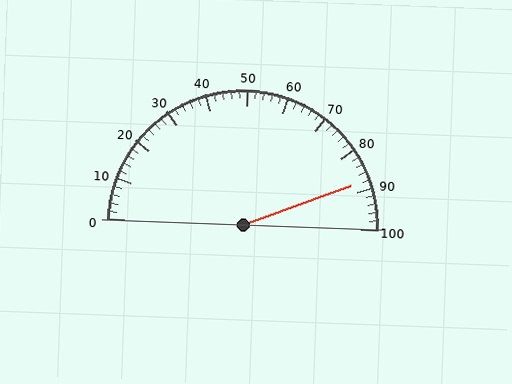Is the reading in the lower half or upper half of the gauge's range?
The reading is in the upper half of the range (0 to 100).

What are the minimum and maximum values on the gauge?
The gauge ranges from 0 to 100.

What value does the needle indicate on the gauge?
The needle indicates approximately 88.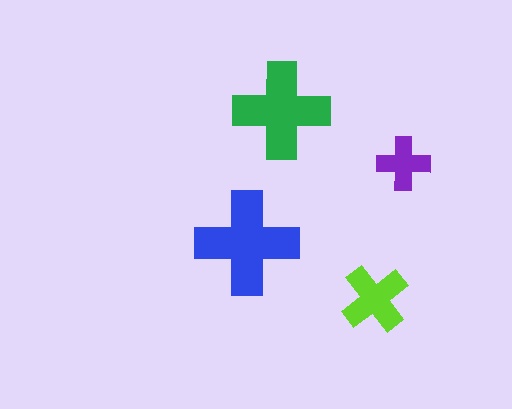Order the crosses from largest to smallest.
the blue one, the green one, the lime one, the purple one.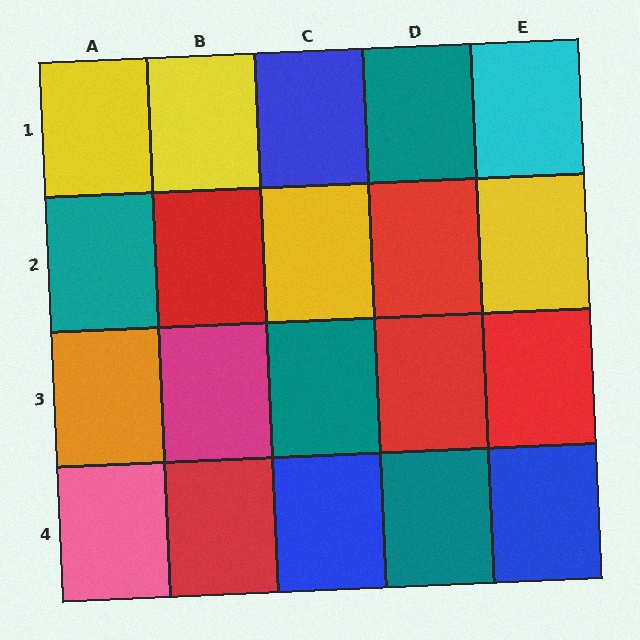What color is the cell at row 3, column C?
Teal.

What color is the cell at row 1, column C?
Blue.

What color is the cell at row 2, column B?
Red.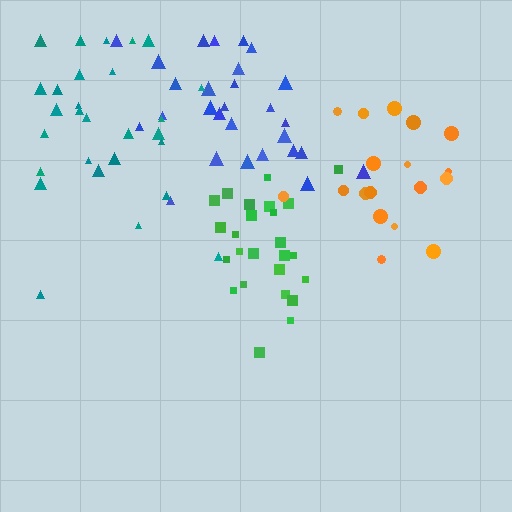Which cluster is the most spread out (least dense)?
Teal.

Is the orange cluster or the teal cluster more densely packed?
Orange.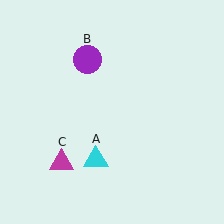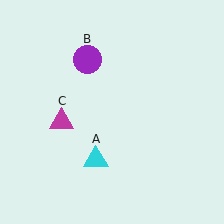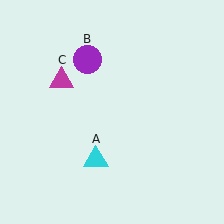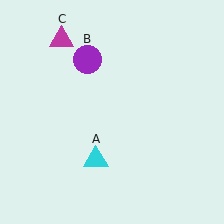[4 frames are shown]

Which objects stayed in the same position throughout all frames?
Cyan triangle (object A) and purple circle (object B) remained stationary.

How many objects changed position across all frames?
1 object changed position: magenta triangle (object C).